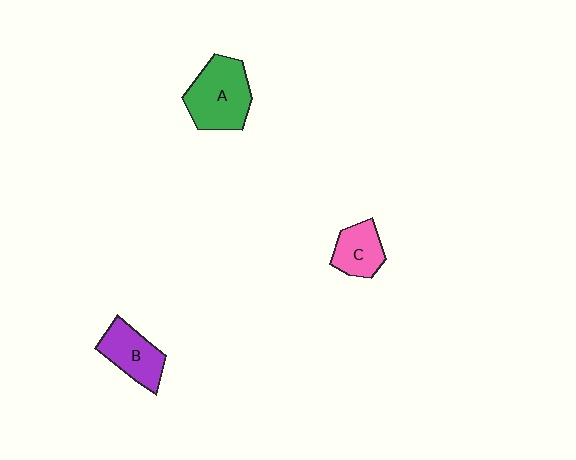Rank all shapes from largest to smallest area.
From largest to smallest: A (green), B (purple), C (pink).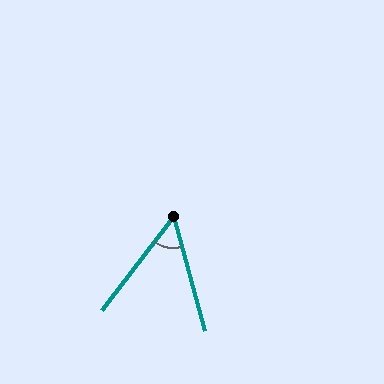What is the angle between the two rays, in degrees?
Approximately 53 degrees.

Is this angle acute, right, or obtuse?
It is acute.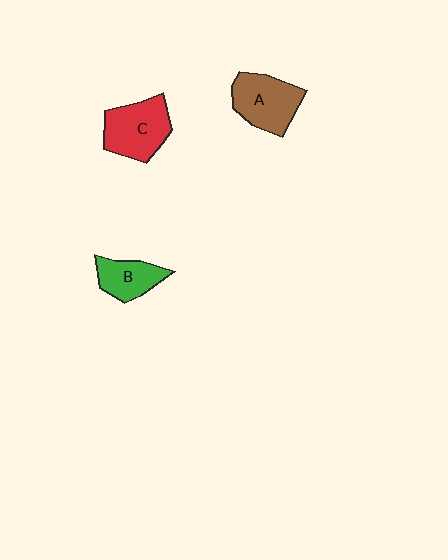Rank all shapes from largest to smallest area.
From largest to smallest: C (red), A (brown), B (green).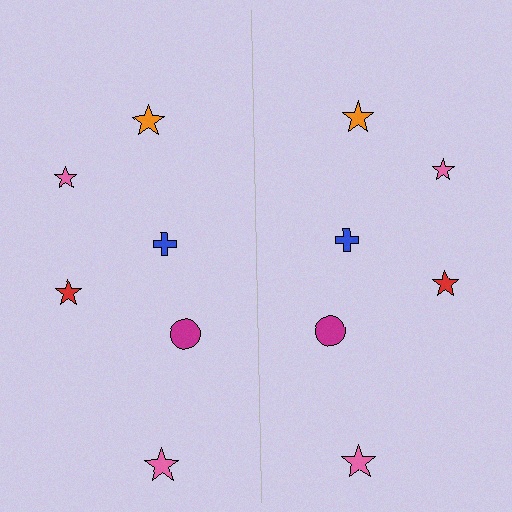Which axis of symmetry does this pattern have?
The pattern has a vertical axis of symmetry running through the center of the image.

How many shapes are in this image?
There are 12 shapes in this image.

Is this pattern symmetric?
Yes, this pattern has bilateral (reflection) symmetry.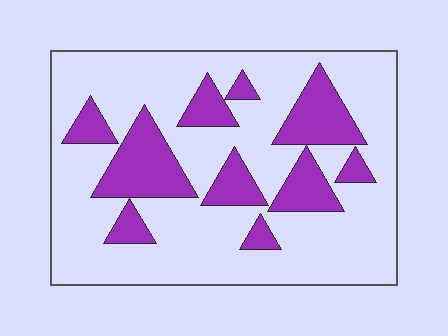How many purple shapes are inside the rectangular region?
10.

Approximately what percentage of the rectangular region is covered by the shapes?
Approximately 25%.